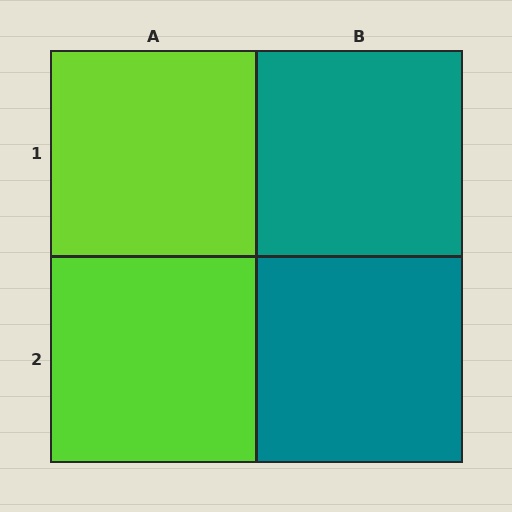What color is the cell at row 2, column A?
Lime.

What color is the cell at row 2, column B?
Teal.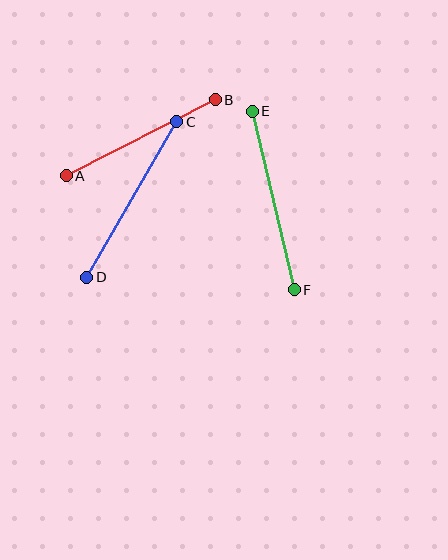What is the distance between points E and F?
The distance is approximately 183 pixels.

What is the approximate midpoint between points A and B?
The midpoint is at approximately (141, 138) pixels.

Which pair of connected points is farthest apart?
Points E and F are farthest apart.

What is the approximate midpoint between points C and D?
The midpoint is at approximately (132, 200) pixels.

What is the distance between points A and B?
The distance is approximately 167 pixels.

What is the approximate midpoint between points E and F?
The midpoint is at approximately (273, 200) pixels.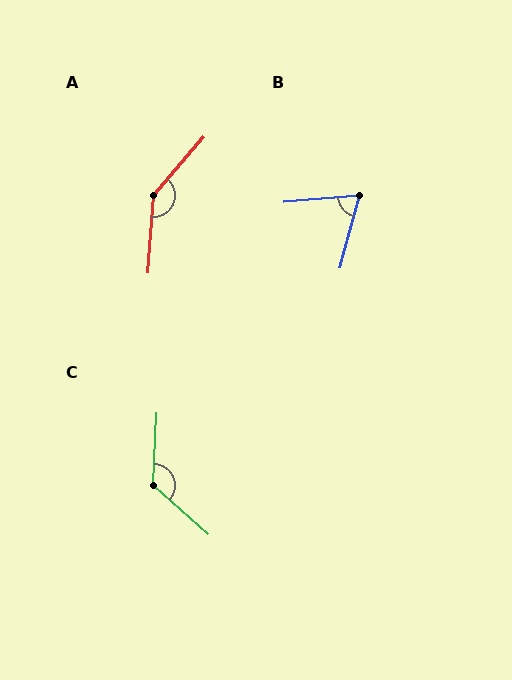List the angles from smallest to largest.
B (70°), C (129°), A (143°).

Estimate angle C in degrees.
Approximately 129 degrees.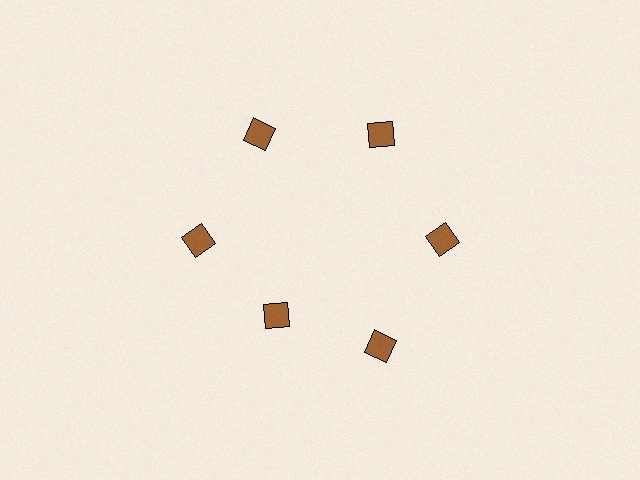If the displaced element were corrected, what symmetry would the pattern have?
It would have 6-fold rotational symmetry — the pattern would map onto itself every 60 degrees.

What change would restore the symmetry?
The symmetry would be restored by moving it outward, back onto the ring so that all 6 diamonds sit at equal angles and equal distance from the center.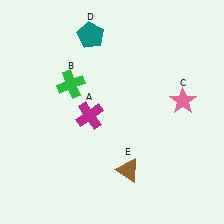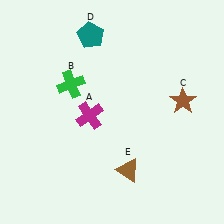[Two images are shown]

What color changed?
The star (C) changed from pink in Image 1 to brown in Image 2.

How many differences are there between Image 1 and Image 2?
There is 1 difference between the two images.